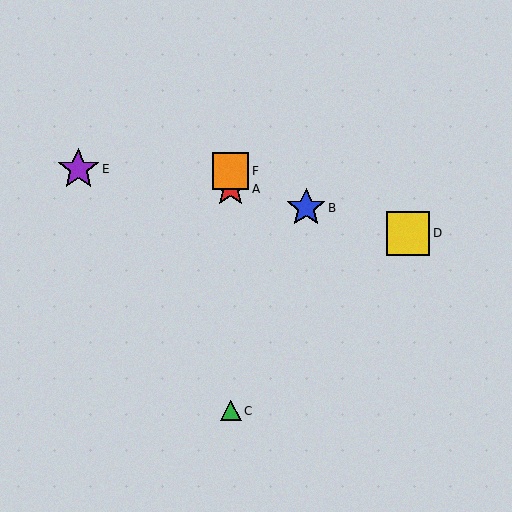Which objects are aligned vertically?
Objects A, C, F are aligned vertically.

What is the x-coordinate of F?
Object F is at x≈231.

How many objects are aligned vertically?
3 objects (A, C, F) are aligned vertically.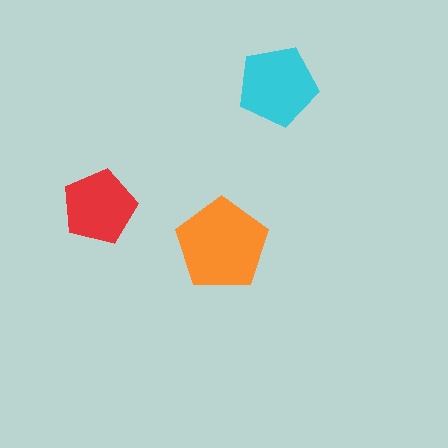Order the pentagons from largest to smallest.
the orange one, the cyan one, the red one.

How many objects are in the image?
There are 3 objects in the image.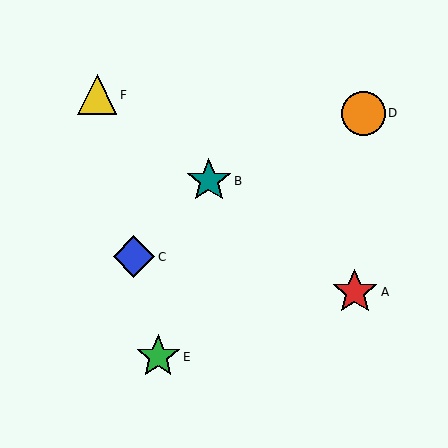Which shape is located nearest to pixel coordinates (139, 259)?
The blue diamond (labeled C) at (134, 257) is nearest to that location.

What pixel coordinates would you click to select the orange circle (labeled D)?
Click at (363, 113) to select the orange circle D.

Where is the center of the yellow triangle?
The center of the yellow triangle is at (97, 95).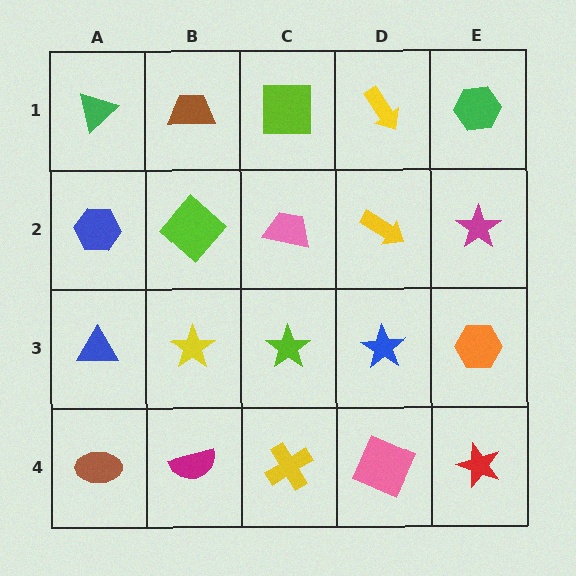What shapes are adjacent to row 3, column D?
A yellow arrow (row 2, column D), a pink square (row 4, column D), a lime star (row 3, column C), an orange hexagon (row 3, column E).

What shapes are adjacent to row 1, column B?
A lime diamond (row 2, column B), a green triangle (row 1, column A), a lime square (row 1, column C).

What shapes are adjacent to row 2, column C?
A lime square (row 1, column C), a lime star (row 3, column C), a lime diamond (row 2, column B), a yellow arrow (row 2, column D).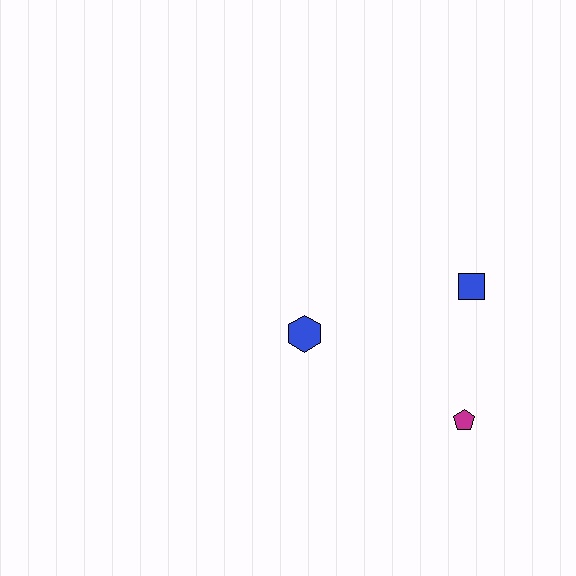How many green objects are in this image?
There are no green objects.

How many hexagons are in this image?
There is 1 hexagon.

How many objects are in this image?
There are 3 objects.